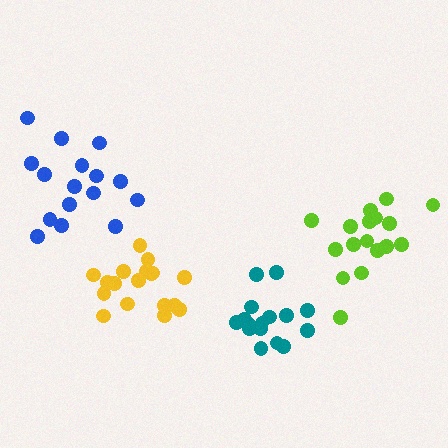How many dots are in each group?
Group 1: 18 dots, Group 2: 17 dots, Group 3: 16 dots, Group 4: 17 dots (68 total).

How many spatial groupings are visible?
There are 4 spatial groupings.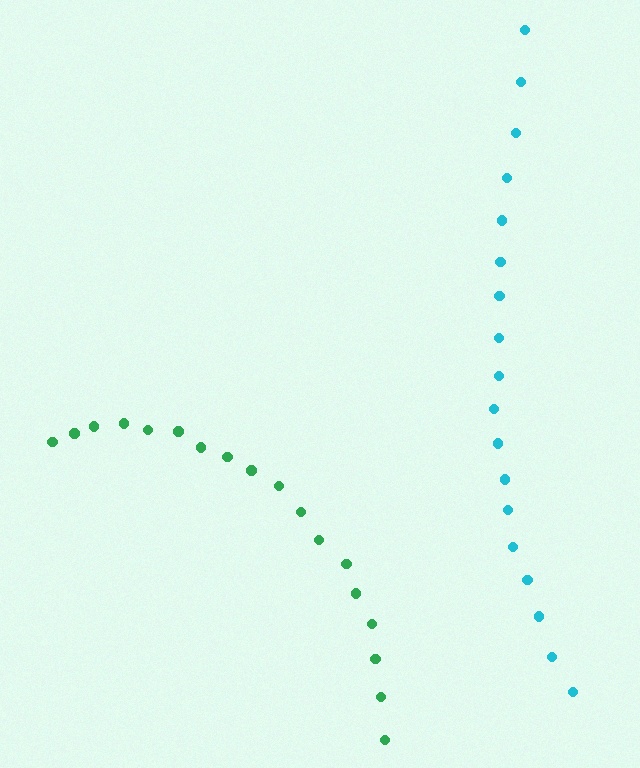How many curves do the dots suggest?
There are 2 distinct paths.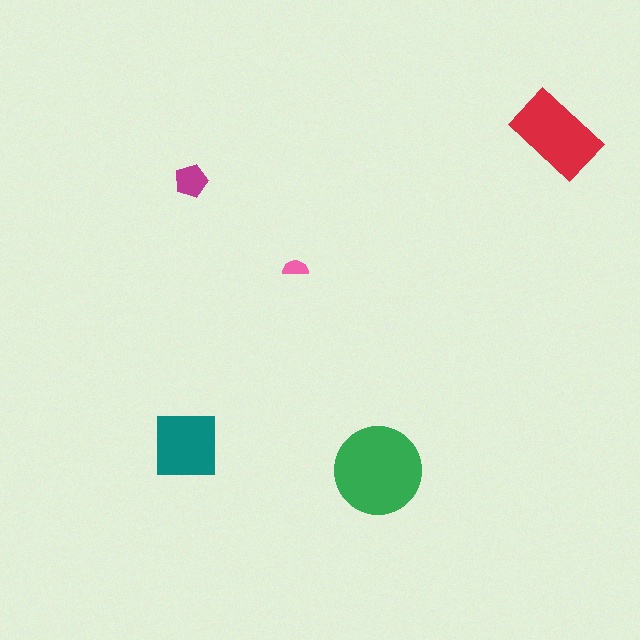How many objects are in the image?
There are 5 objects in the image.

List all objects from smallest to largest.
The pink semicircle, the magenta pentagon, the teal square, the red rectangle, the green circle.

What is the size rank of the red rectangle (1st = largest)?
2nd.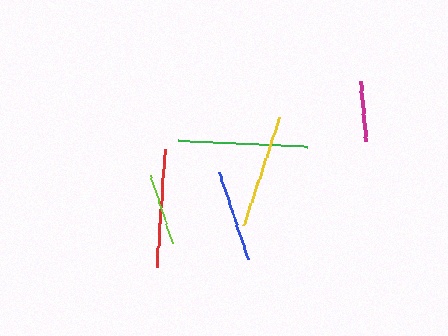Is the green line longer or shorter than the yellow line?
The green line is longer than the yellow line.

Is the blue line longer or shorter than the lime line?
The blue line is longer than the lime line.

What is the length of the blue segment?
The blue segment is approximately 92 pixels long.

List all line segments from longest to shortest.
From longest to shortest: green, red, yellow, blue, lime, magenta.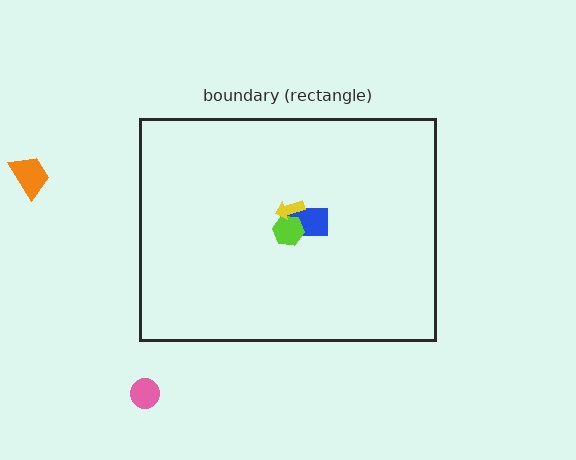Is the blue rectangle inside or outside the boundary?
Inside.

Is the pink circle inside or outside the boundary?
Outside.